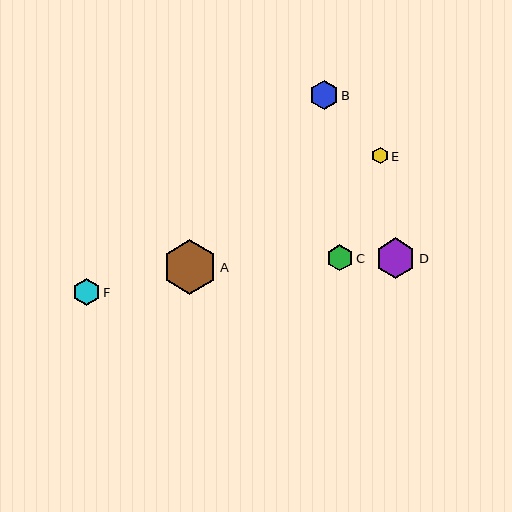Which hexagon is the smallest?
Hexagon E is the smallest with a size of approximately 16 pixels.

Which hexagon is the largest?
Hexagon A is the largest with a size of approximately 54 pixels.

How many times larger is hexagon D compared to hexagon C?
Hexagon D is approximately 1.5 times the size of hexagon C.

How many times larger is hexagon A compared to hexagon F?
Hexagon A is approximately 2.0 times the size of hexagon F.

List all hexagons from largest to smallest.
From largest to smallest: A, D, B, F, C, E.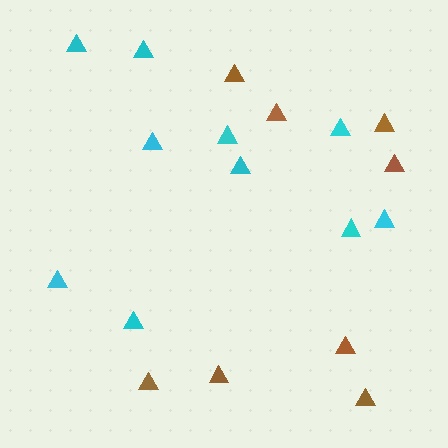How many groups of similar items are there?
There are 2 groups: one group of cyan triangles (10) and one group of brown triangles (8).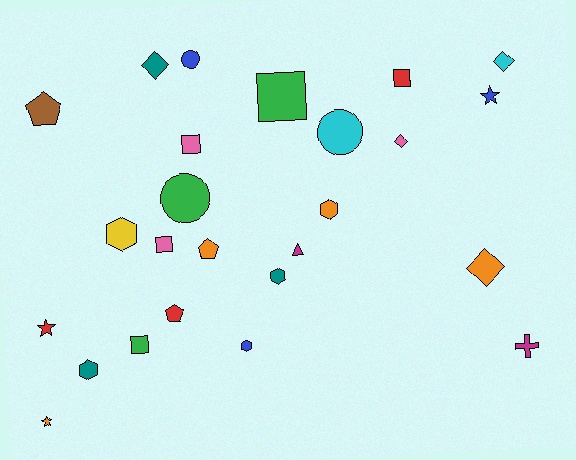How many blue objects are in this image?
There are 3 blue objects.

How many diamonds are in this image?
There are 4 diamonds.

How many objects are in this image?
There are 25 objects.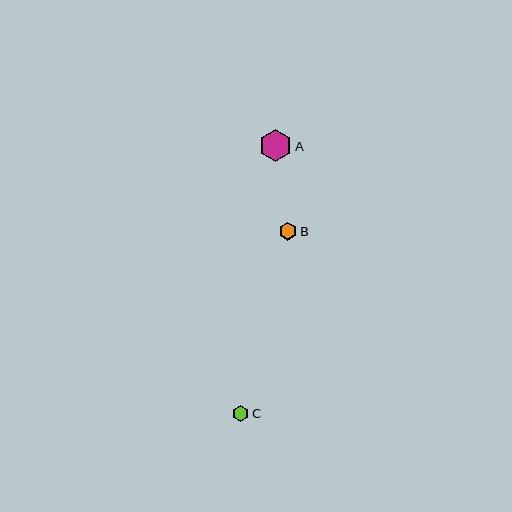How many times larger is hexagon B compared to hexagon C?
Hexagon B is approximately 1.1 times the size of hexagon C.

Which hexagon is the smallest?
Hexagon C is the smallest with a size of approximately 16 pixels.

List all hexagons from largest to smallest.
From largest to smallest: A, B, C.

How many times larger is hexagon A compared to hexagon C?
Hexagon A is approximately 2.0 times the size of hexagon C.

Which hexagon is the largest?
Hexagon A is the largest with a size of approximately 33 pixels.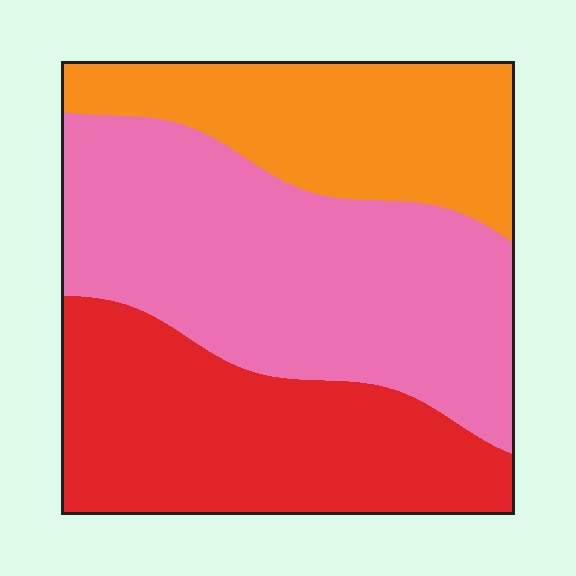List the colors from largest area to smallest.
From largest to smallest: pink, red, orange.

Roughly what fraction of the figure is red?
Red covers about 30% of the figure.